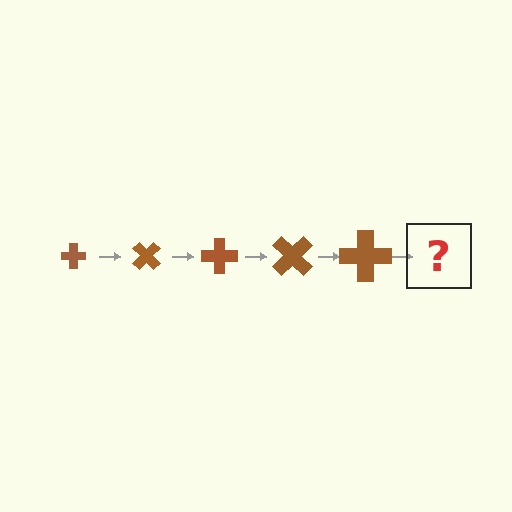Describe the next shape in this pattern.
It should be a cross, larger than the previous one and rotated 225 degrees from the start.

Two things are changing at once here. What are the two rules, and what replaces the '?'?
The two rules are that the cross grows larger each step and it rotates 45 degrees each step. The '?' should be a cross, larger than the previous one and rotated 225 degrees from the start.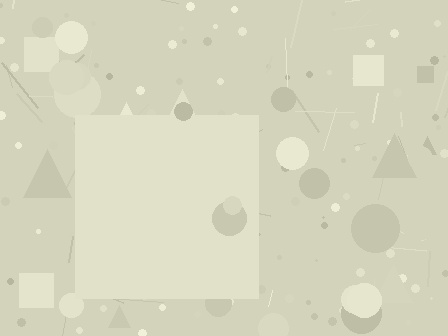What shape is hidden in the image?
A square is hidden in the image.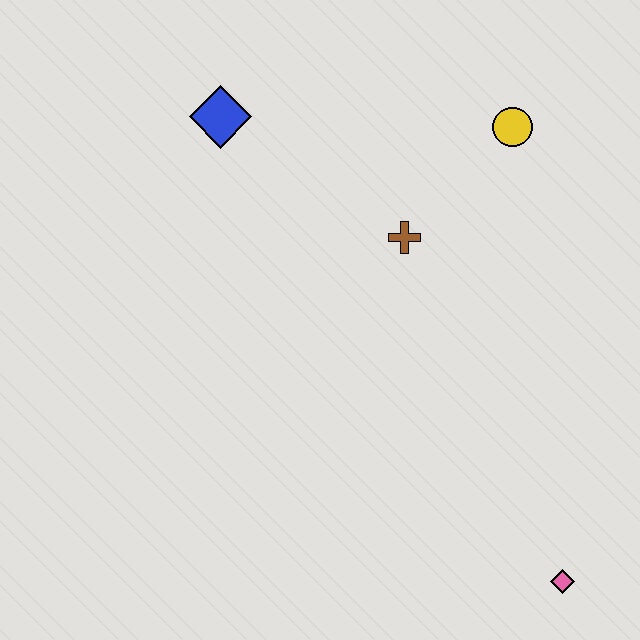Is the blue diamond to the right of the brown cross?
No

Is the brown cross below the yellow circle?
Yes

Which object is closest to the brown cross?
The yellow circle is closest to the brown cross.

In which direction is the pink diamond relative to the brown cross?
The pink diamond is below the brown cross.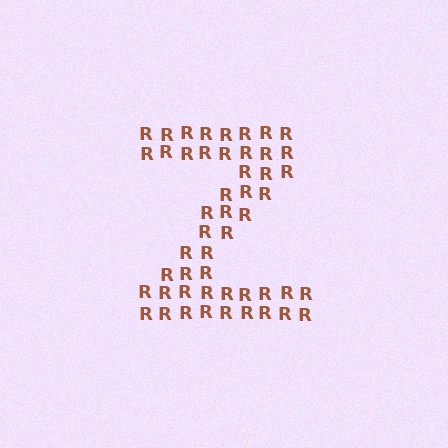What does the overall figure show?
The overall figure shows the letter Z.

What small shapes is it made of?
It is made of small letter R's.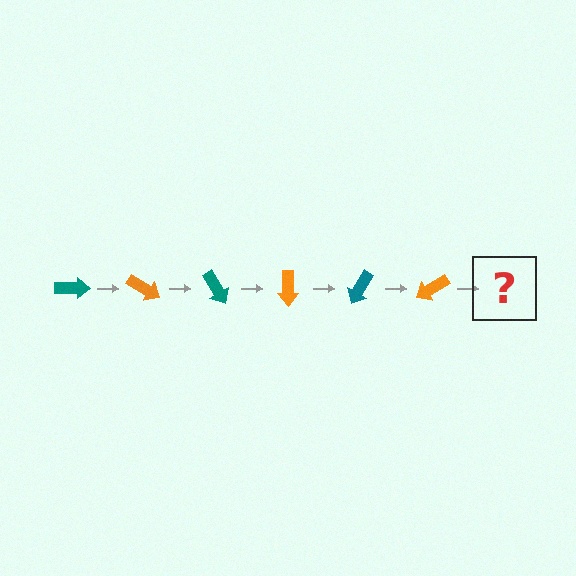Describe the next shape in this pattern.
It should be a teal arrow, rotated 180 degrees from the start.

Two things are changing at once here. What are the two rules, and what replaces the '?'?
The two rules are that it rotates 30 degrees each step and the color cycles through teal and orange. The '?' should be a teal arrow, rotated 180 degrees from the start.